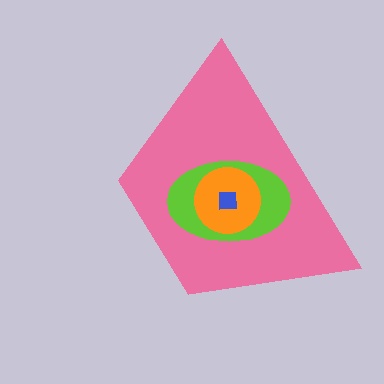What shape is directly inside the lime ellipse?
The orange circle.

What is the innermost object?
The blue square.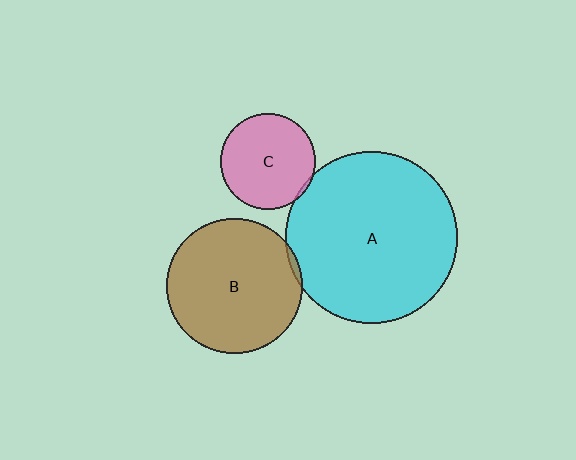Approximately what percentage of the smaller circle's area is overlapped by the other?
Approximately 5%.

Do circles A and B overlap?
Yes.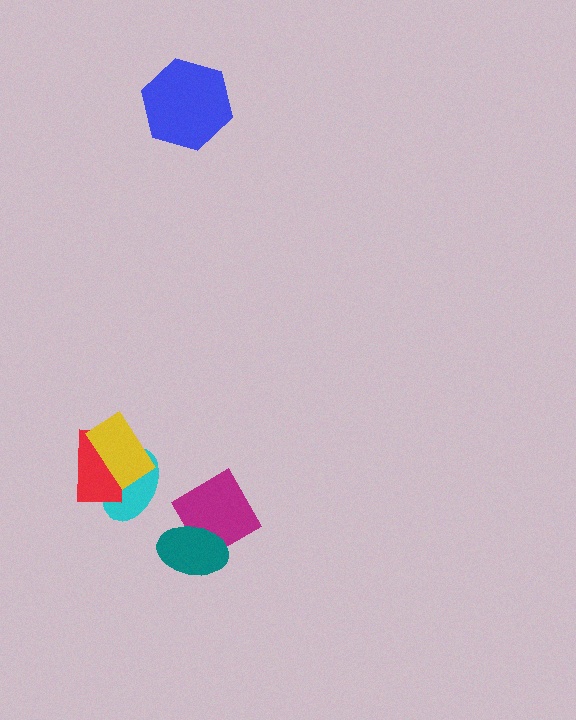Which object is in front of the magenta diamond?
The teal ellipse is in front of the magenta diamond.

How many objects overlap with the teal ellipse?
1 object overlaps with the teal ellipse.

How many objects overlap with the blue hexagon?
0 objects overlap with the blue hexagon.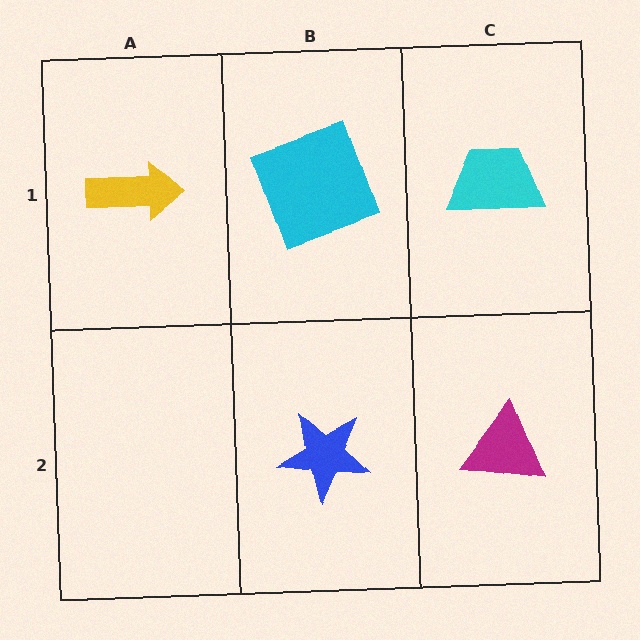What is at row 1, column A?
A yellow arrow.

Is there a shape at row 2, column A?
No, that cell is empty.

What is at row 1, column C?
A cyan trapezoid.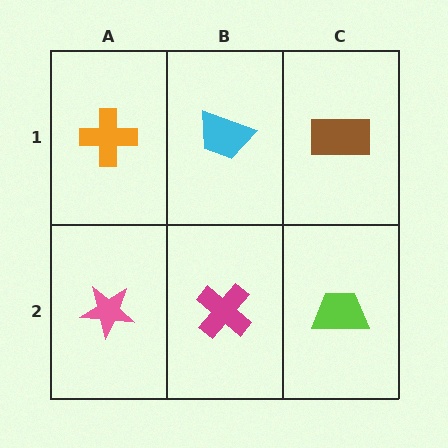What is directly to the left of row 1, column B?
An orange cross.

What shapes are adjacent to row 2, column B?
A cyan trapezoid (row 1, column B), a pink star (row 2, column A), a lime trapezoid (row 2, column C).